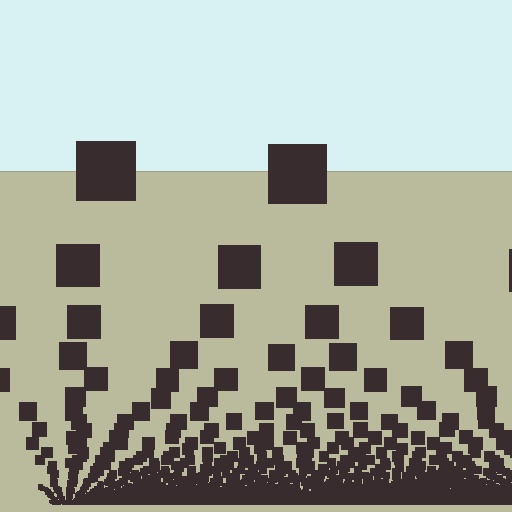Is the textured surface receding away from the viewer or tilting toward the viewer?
The surface appears to tilt toward the viewer. Texture elements get larger and sparser toward the top.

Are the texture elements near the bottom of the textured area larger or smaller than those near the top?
Smaller. The gradient is inverted — elements near the bottom are smaller and denser.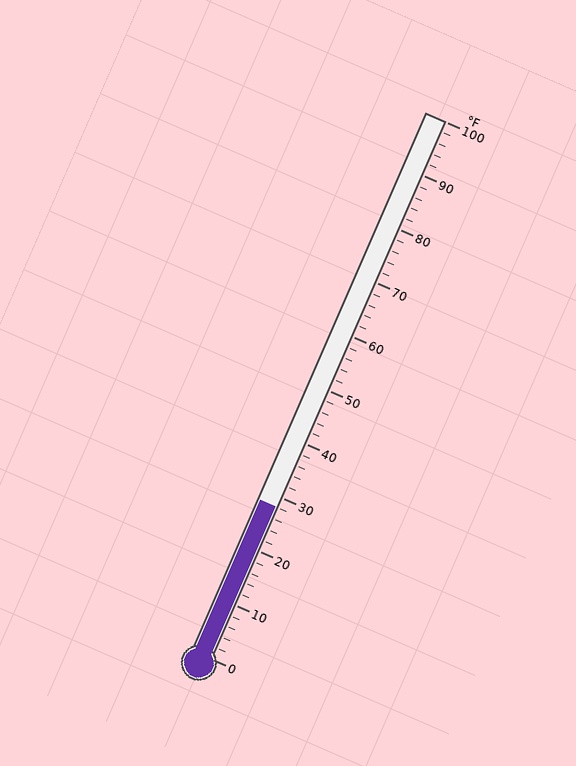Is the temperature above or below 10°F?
The temperature is above 10°F.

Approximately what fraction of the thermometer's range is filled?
The thermometer is filled to approximately 30% of its range.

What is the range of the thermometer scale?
The thermometer scale ranges from 0°F to 100°F.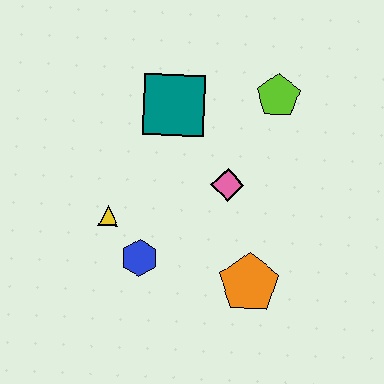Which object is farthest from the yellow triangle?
The lime pentagon is farthest from the yellow triangle.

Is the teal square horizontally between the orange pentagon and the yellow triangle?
Yes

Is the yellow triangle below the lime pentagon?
Yes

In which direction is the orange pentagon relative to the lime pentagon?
The orange pentagon is below the lime pentagon.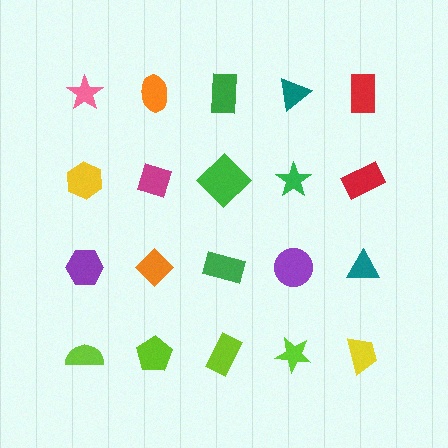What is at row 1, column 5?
A red rectangle.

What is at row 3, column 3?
A green rectangle.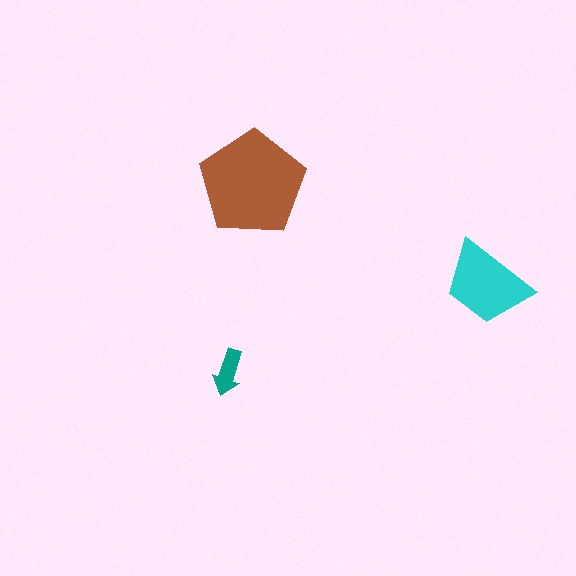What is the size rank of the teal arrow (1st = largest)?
3rd.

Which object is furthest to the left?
The teal arrow is leftmost.